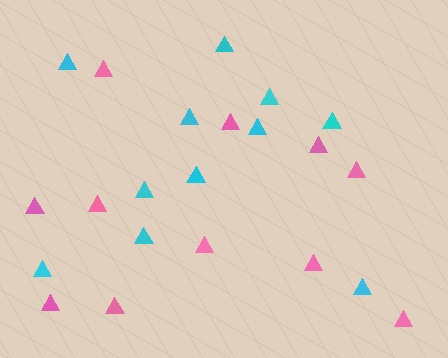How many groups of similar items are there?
There are 2 groups: one group of cyan triangles (11) and one group of pink triangles (11).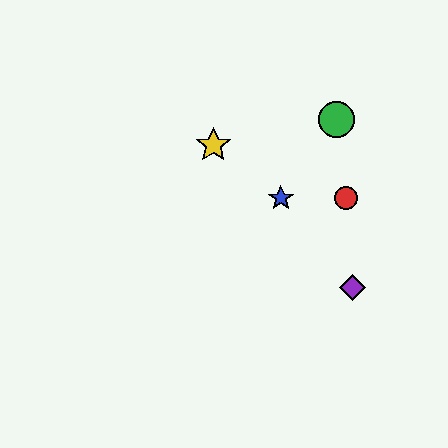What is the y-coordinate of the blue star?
The blue star is at y≈198.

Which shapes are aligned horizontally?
The red circle, the blue star are aligned horizontally.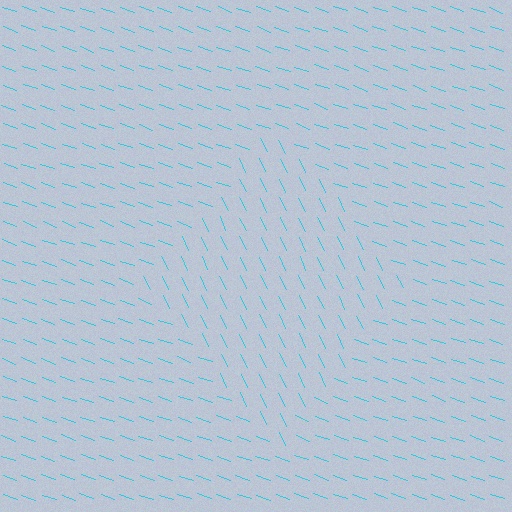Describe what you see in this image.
The image is filled with small cyan line segments. A diamond region in the image has lines oriented differently from the surrounding lines, creating a visible texture boundary.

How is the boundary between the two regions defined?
The boundary is defined purely by a change in line orientation (approximately 45 degrees difference). All lines are the same color and thickness.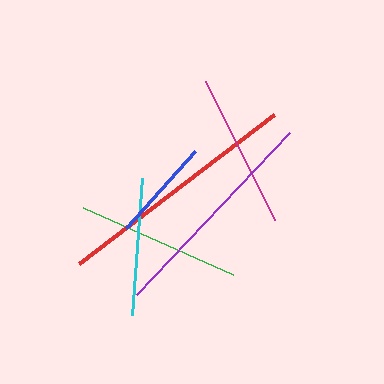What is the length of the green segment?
The green segment is approximately 164 pixels long.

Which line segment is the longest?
The red line is the longest at approximately 246 pixels.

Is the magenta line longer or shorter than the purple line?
The purple line is longer than the magenta line.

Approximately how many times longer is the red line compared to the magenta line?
The red line is approximately 1.6 times the length of the magenta line.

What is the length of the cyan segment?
The cyan segment is approximately 138 pixels long.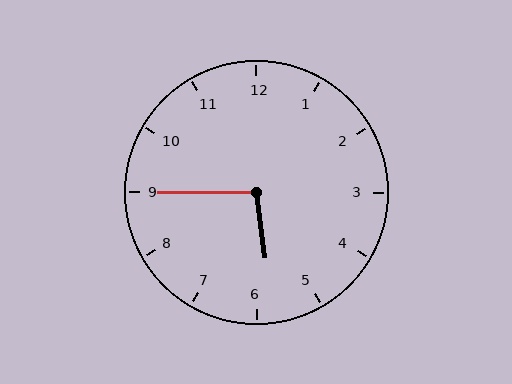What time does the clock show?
5:45.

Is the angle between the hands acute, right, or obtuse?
It is obtuse.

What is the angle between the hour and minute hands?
Approximately 98 degrees.